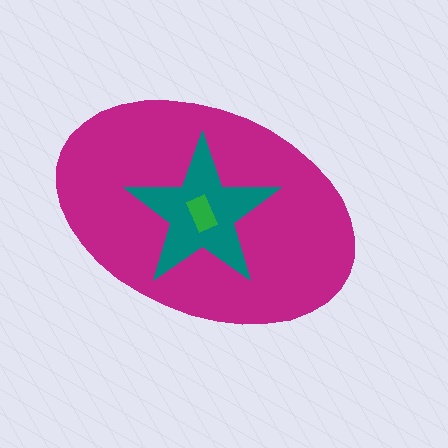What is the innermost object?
The green rectangle.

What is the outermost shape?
The magenta ellipse.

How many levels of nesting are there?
3.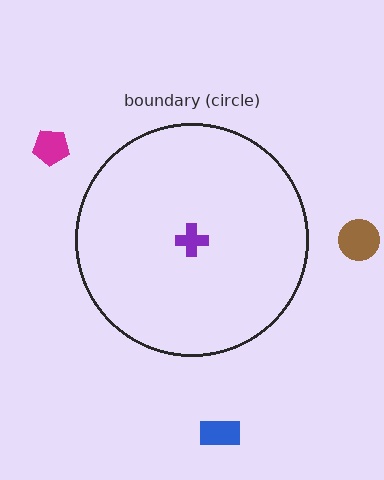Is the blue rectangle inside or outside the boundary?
Outside.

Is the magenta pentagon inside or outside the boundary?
Outside.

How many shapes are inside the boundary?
1 inside, 3 outside.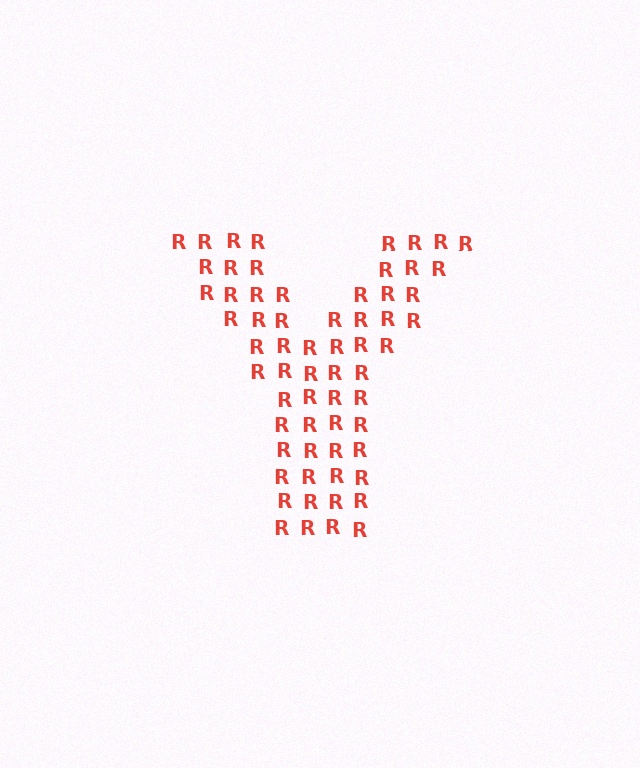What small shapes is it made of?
It is made of small letter R's.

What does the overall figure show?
The overall figure shows the letter Y.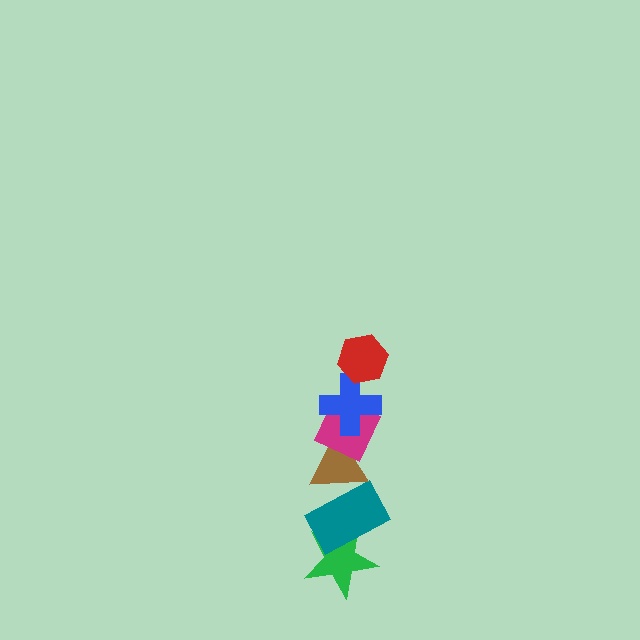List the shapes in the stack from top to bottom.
From top to bottom: the red hexagon, the blue cross, the magenta diamond, the brown triangle, the teal rectangle, the green star.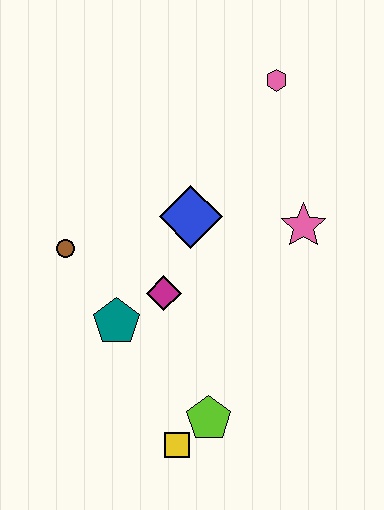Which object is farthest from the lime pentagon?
The pink hexagon is farthest from the lime pentagon.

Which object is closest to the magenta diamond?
The teal pentagon is closest to the magenta diamond.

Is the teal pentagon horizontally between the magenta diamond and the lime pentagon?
No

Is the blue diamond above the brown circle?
Yes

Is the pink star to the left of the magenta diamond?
No